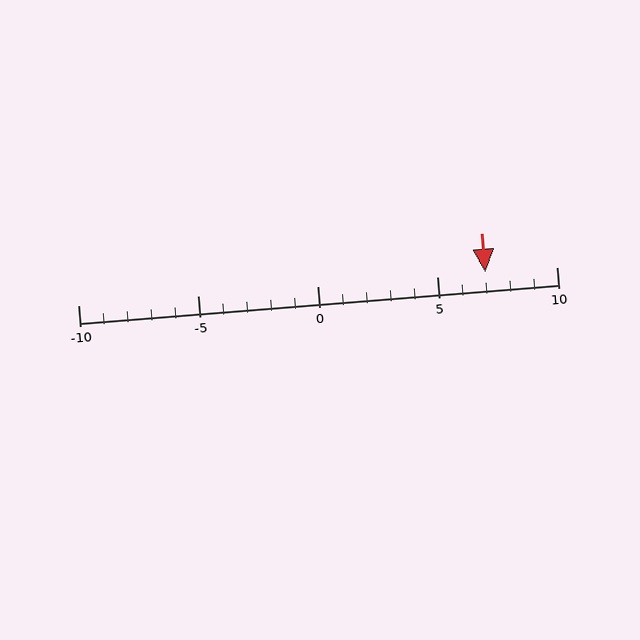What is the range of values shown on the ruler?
The ruler shows values from -10 to 10.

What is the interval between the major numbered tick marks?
The major tick marks are spaced 5 units apart.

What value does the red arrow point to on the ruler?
The red arrow points to approximately 7.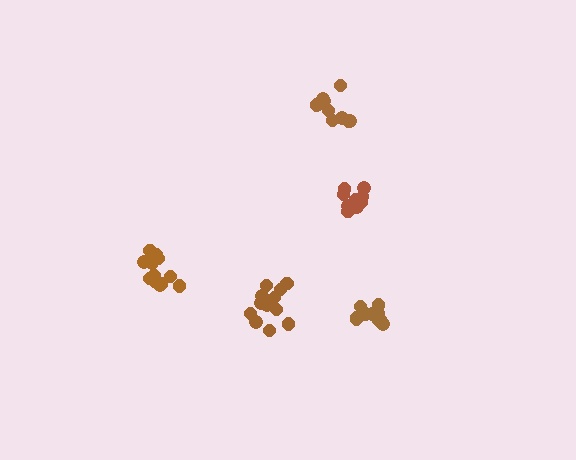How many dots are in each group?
Group 1: 10 dots, Group 2: 9 dots, Group 3: 13 dots, Group 4: 10 dots, Group 5: 12 dots (54 total).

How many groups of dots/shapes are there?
There are 5 groups.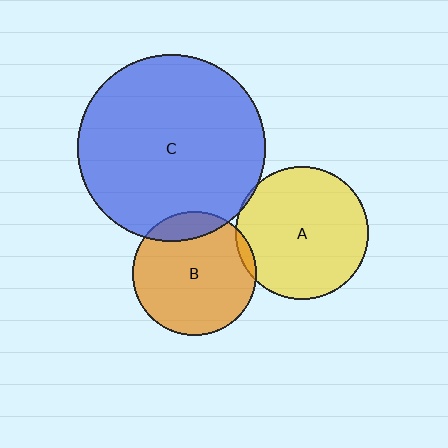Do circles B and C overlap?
Yes.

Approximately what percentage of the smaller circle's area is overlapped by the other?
Approximately 15%.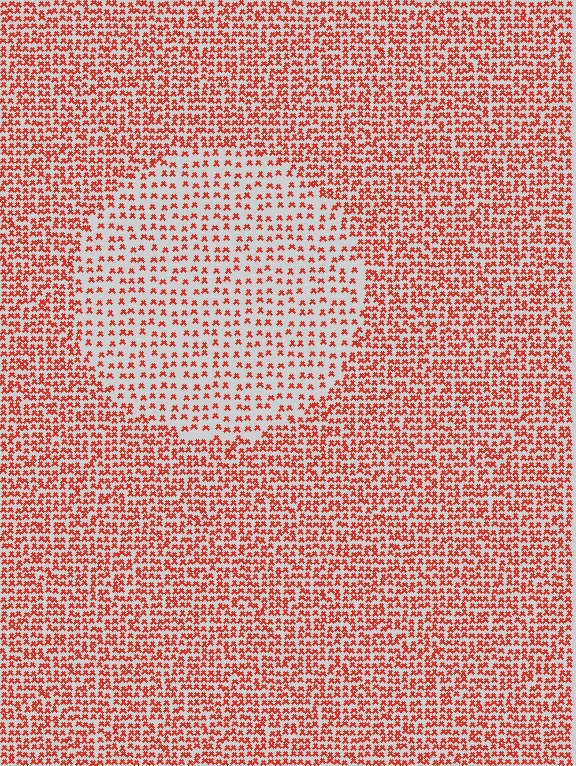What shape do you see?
I see a circle.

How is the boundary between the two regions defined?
The boundary is defined by a change in element density (approximately 2.0x ratio). All elements are the same color, size, and shape.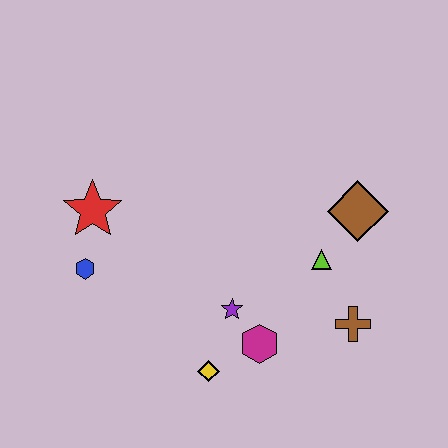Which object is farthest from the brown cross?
The red star is farthest from the brown cross.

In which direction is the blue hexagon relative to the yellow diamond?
The blue hexagon is to the left of the yellow diamond.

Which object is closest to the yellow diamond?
The magenta hexagon is closest to the yellow diamond.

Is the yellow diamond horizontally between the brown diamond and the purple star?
No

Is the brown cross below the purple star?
Yes